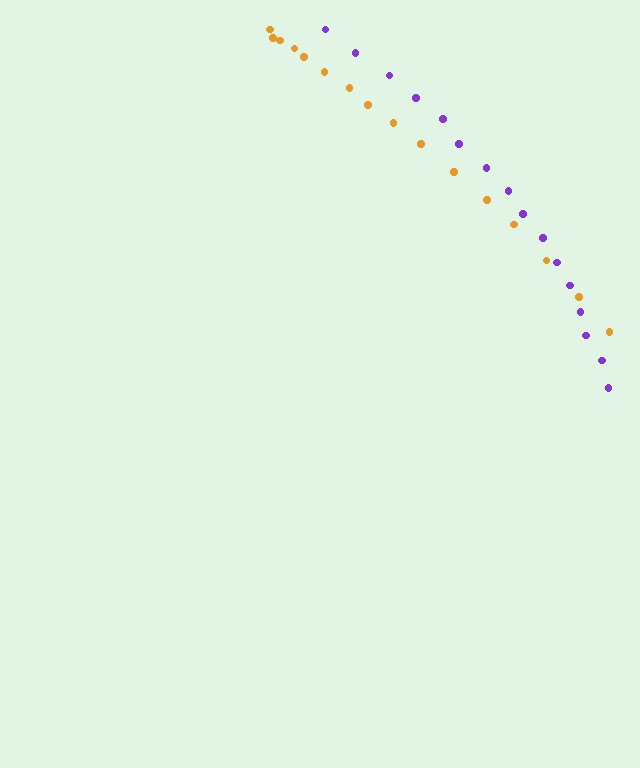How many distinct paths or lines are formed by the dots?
There are 2 distinct paths.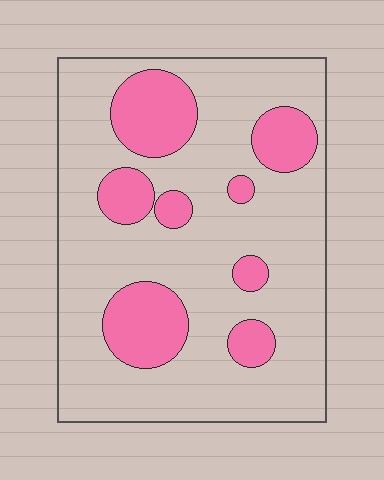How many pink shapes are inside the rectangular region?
8.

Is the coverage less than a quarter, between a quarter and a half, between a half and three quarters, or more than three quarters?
Less than a quarter.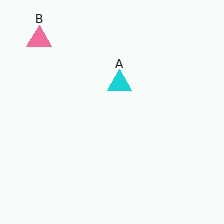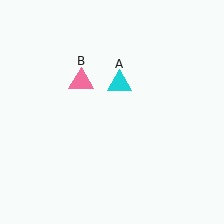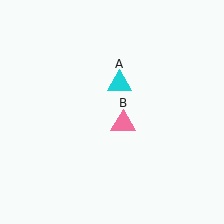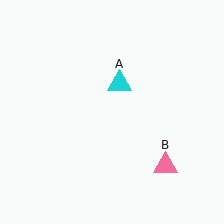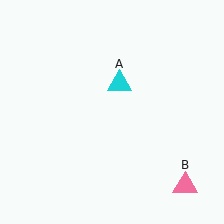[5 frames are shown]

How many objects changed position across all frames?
1 object changed position: pink triangle (object B).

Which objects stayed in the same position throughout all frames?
Cyan triangle (object A) remained stationary.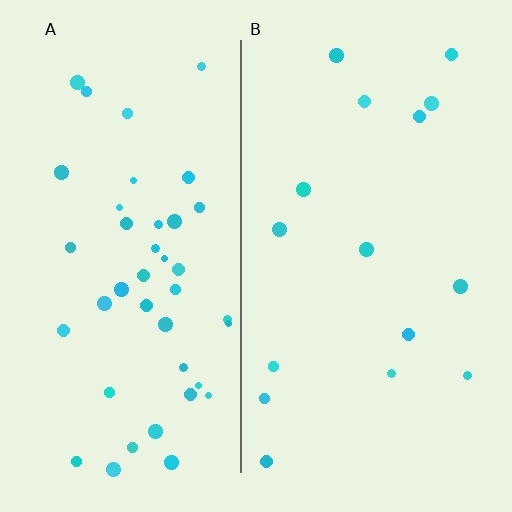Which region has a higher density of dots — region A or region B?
A (the left).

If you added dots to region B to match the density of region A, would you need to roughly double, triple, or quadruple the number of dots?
Approximately triple.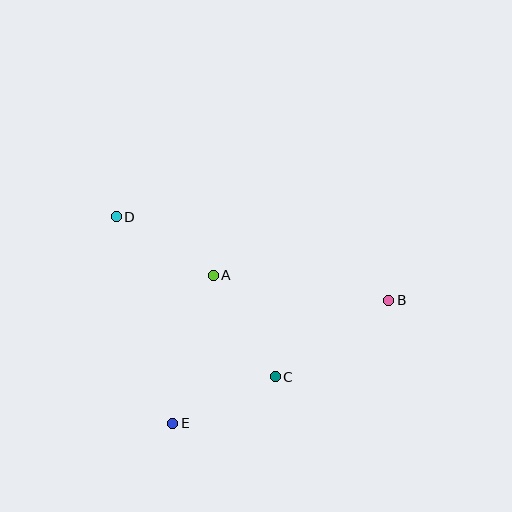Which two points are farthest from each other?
Points B and D are farthest from each other.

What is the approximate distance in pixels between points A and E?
The distance between A and E is approximately 154 pixels.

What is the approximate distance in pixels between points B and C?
The distance between B and C is approximately 137 pixels.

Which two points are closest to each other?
Points C and E are closest to each other.